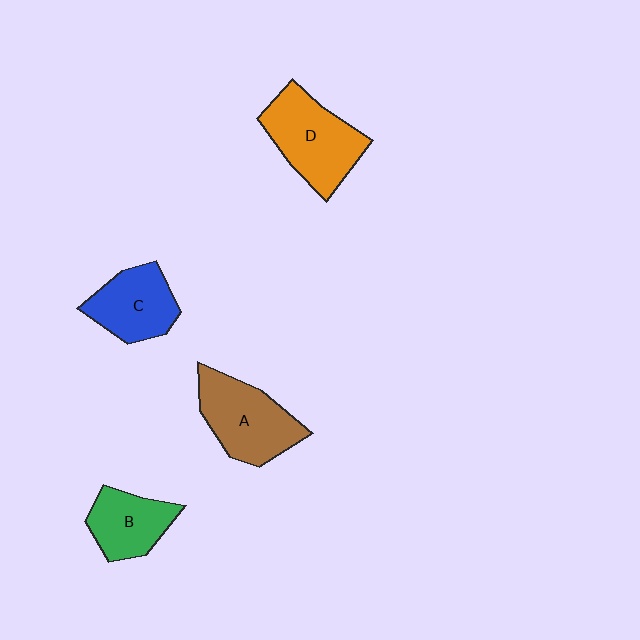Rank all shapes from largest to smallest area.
From largest to smallest: D (orange), A (brown), C (blue), B (green).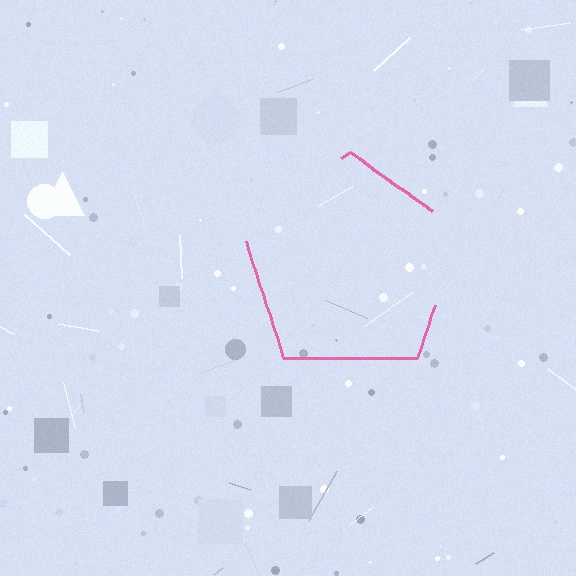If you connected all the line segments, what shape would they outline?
They would outline a pentagon.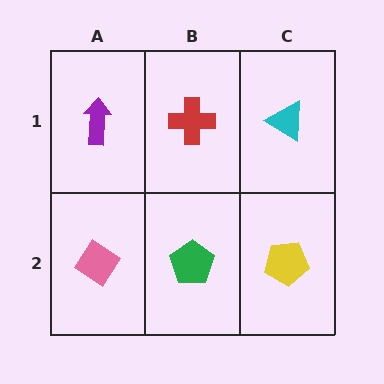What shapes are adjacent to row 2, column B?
A red cross (row 1, column B), a pink diamond (row 2, column A), a yellow pentagon (row 2, column C).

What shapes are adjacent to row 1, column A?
A pink diamond (row 2, column A), a red cross (row 1, column B).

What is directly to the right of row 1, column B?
A cyan triangle.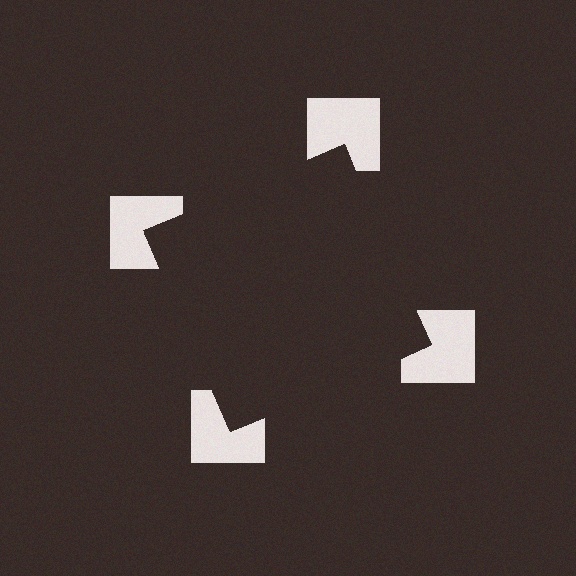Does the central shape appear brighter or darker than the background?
It typically appears slightly darker than the background, even though no actual brightness change is drawn.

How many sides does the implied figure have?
4 sides.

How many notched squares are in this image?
There are 4 — one at each vertex of the illusory square.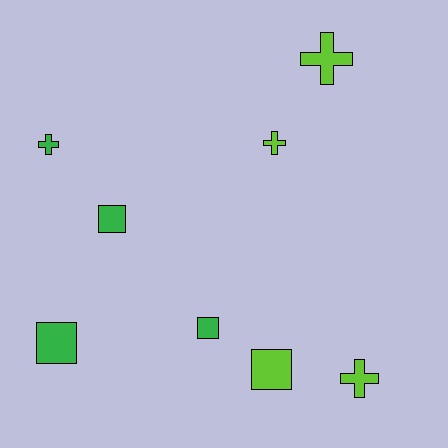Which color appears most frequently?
Green, with 4 objects.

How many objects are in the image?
There are 8 objects.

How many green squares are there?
There are 3 green squares.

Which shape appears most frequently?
Cross, with 4 objects.